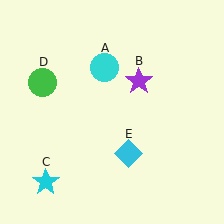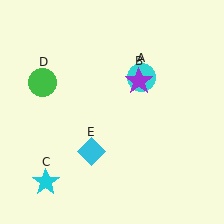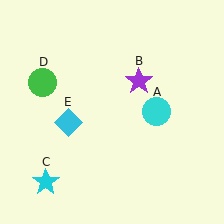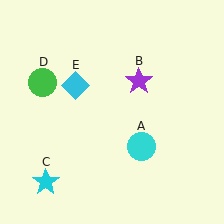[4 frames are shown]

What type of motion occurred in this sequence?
The cyan circle (object A), cyan diamond (object E) rotated clockwise around the center of the scene.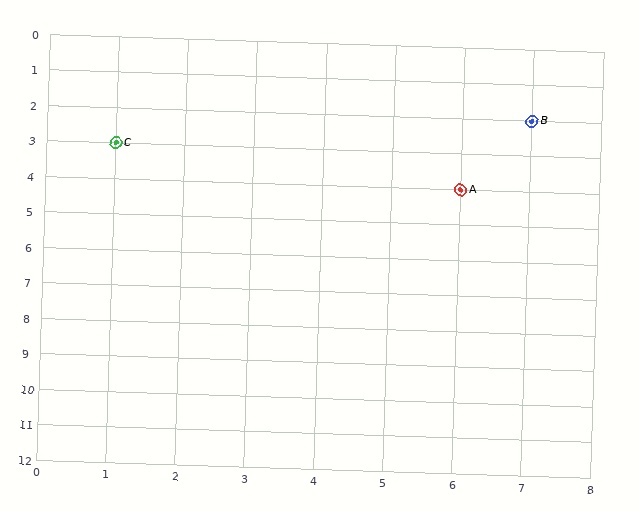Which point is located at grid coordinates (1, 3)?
Point C is at (1, 3).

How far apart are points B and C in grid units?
Points B and C are 6 columns and 1 row apart (about 6.1 grid units diagonally).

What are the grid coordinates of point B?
Point B is at grid coordinates (7, 2).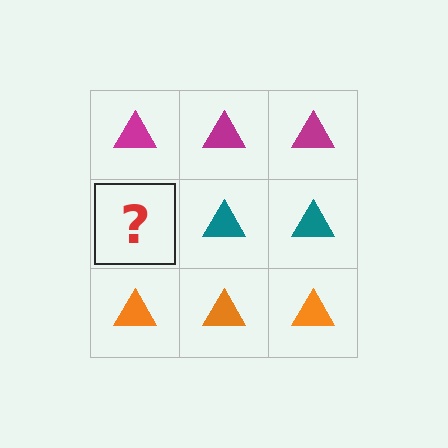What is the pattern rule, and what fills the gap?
The rule is that each row has a consistent color. The gap should be filled with a teal triangle.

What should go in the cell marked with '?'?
The missing cell should contain a teal triangle.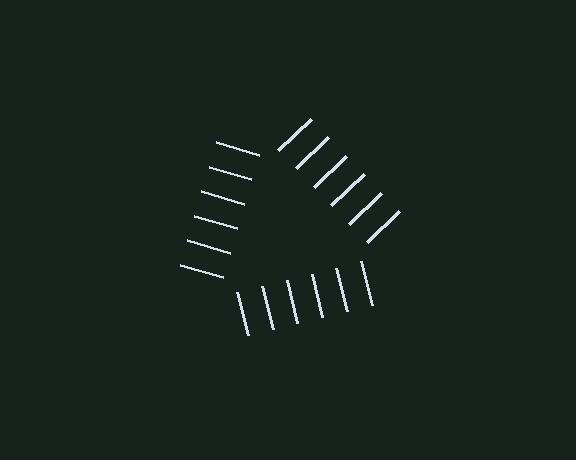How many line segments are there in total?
18 — 6 along each of the 3 edges.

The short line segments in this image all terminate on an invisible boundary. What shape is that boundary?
An illusory triangle — the line segments terminate on its edges but no continuous stroke is drawn.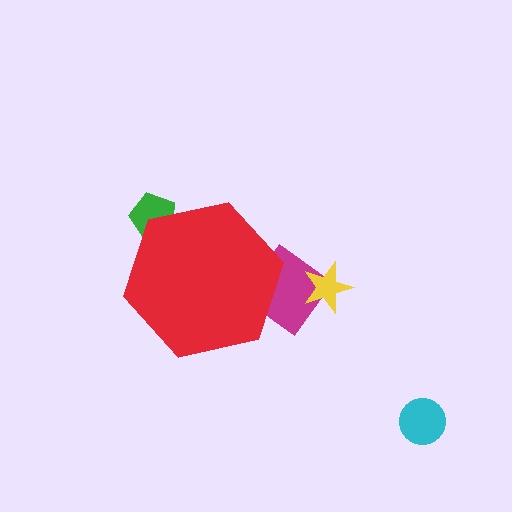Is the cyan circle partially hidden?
No, the cyan circle is fully visible.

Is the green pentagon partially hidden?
Yes, the green pentagon is partially hidden behind the red hexagon.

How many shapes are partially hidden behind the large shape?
2 shapes are partially hidden.